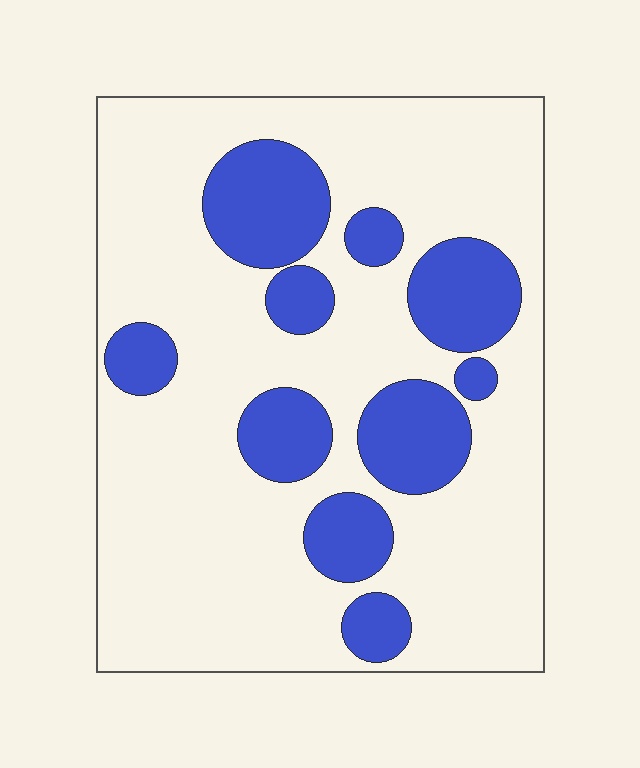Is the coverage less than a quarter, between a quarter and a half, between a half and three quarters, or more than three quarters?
Less than a quarter.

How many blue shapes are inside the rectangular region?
10.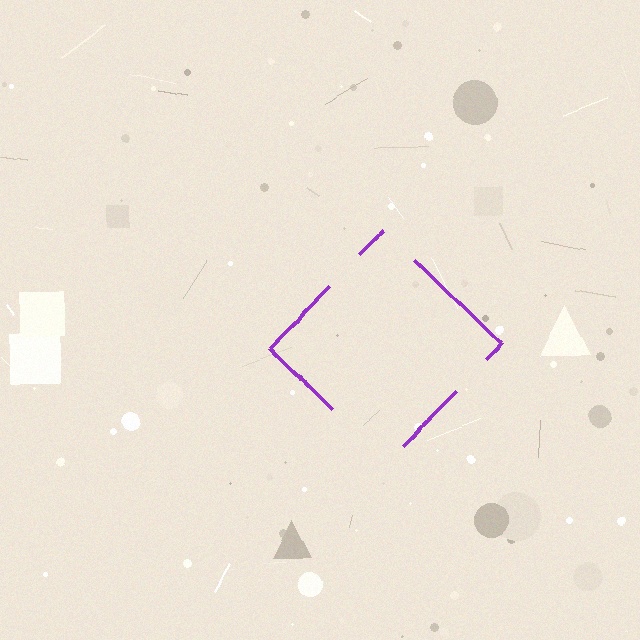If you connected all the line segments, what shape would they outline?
They would outline a diamond.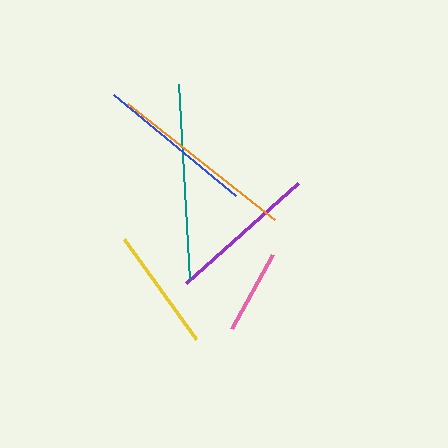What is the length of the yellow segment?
The yellow segment is approximately 124 pixels long.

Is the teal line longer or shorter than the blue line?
The teal line is longer than the blue line.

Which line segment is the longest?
The teal line is the longest at approximately 196 pixels.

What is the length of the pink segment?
The pink segment is approximately 84 pixels long.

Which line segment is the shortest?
The pink line is the shortest at approximately 84 pixels.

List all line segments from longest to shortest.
From longest to shortest: teal, orange, blue, purple, yellow, pink.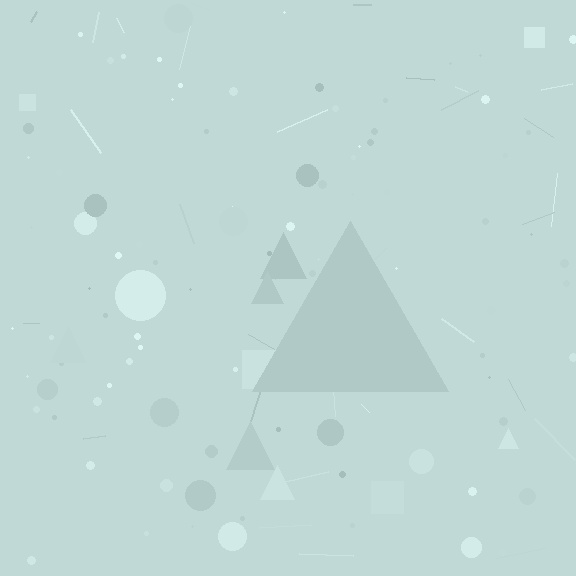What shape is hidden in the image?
A triangle is hidden in the image.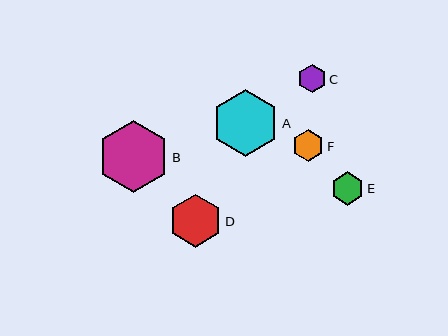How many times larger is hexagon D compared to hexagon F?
Hexagon D is approximately 1.7 times the size of hexagon F.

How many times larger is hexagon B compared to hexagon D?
Hexagon B is approximately 1.3 times the size of hexagon D.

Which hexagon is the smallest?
Hexagon C is the smallest with a size of approximately 28 pixels.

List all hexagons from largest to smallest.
From largest to smallest: B, A, D, E, F, C.